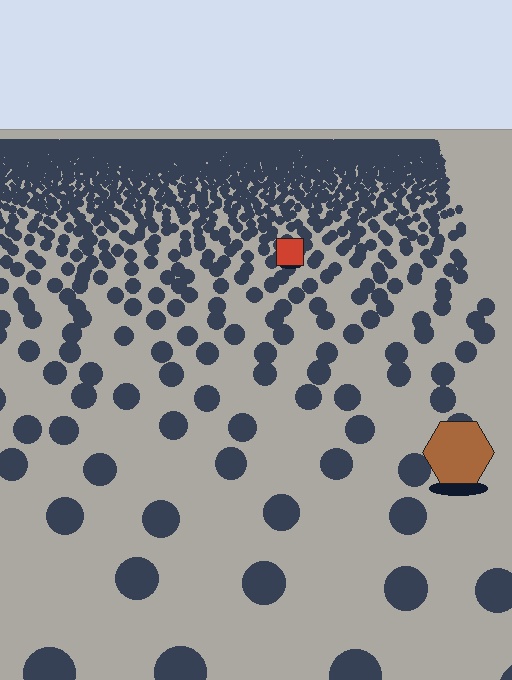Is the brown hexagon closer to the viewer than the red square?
Yes. The brown hexagon is closer — you can tell from the texture gradient: the ground texture is coarser near it.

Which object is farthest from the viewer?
The red square is farthest from the viewer. It appears smaller and the ground texture around it is denser.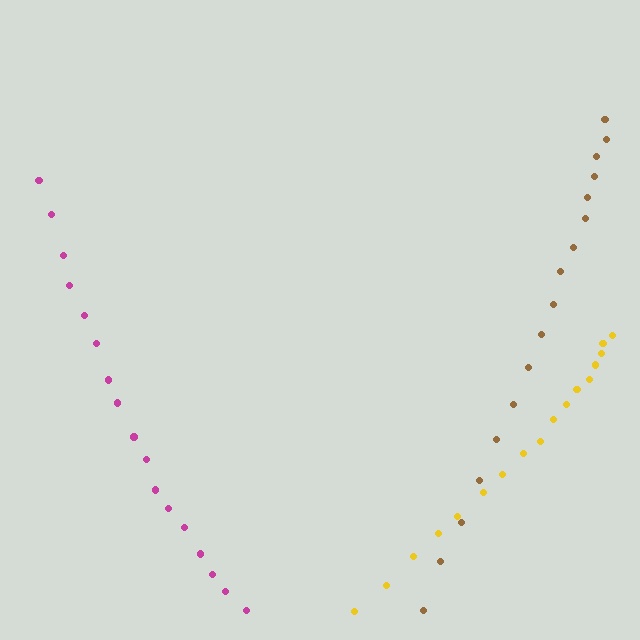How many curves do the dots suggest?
There are 3 distinct paths.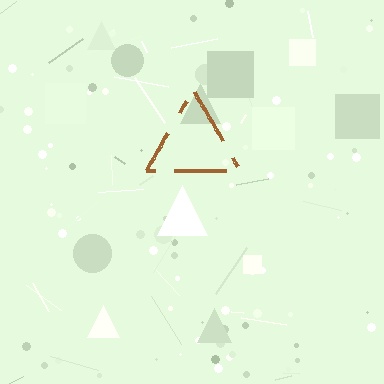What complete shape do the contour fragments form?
The contour fragments form a triangle.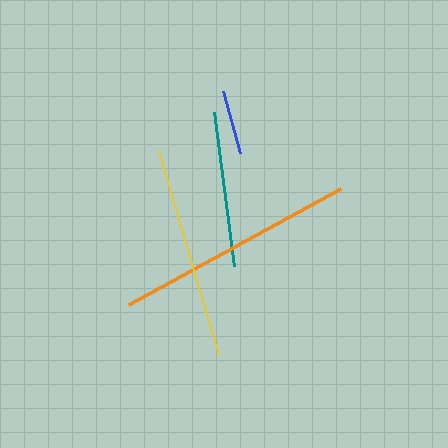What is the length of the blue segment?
The blue segment is approximately 64 pixels long.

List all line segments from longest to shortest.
From longest to shortest: orange, yellow, teal, blue.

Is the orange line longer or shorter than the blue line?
The orange line is longer than the blue line.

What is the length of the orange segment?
The orange segment is approximately 241 pixels long.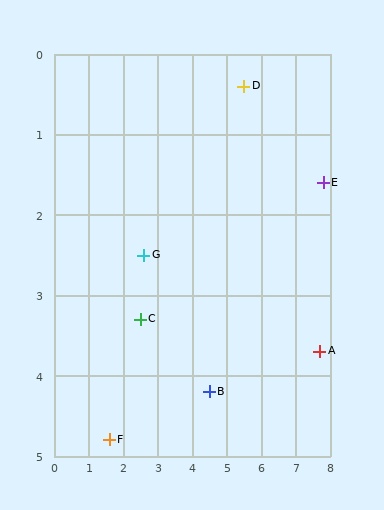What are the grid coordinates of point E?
Point E is at approximately (7.8, 1.6).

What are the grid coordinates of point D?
Point D is at approximately (5.5, 0.4).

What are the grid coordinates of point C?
Point C is at approximately (2.5, 3.3).